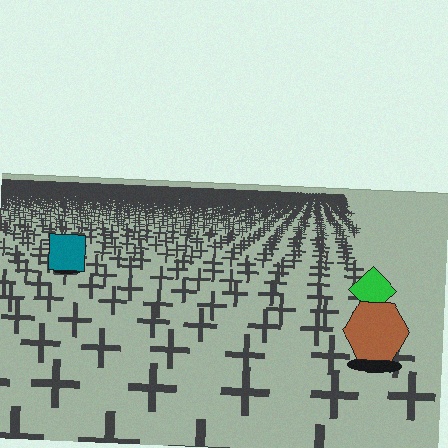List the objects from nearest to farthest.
From nearest to farthest: the brown hexagon, the green diamond, the teal square.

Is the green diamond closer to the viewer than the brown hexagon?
No. The brown hexagon is closer — you can tell from the texture gradient: the ground texture is coarser near it.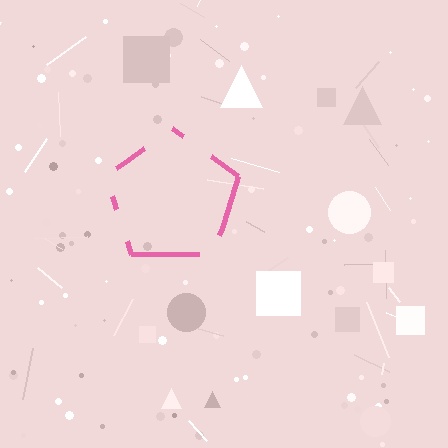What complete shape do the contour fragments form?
The contour fragments form a pentagon.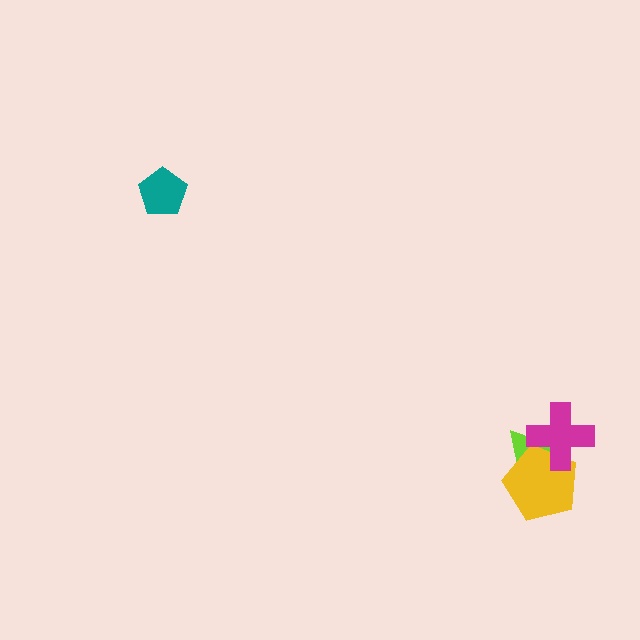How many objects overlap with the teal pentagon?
0 objects overlap with the teal pentagon.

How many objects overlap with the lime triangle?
2 objects overlap with the lime triangle.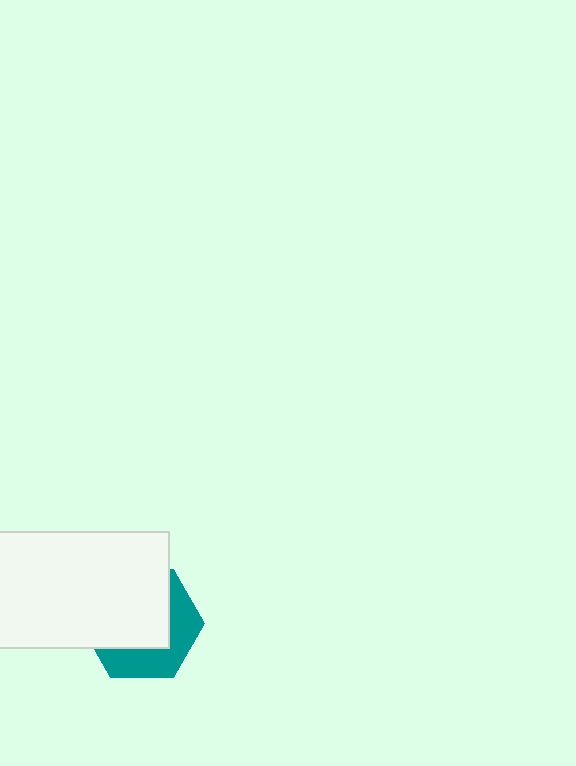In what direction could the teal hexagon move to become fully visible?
The teal hexagon could move toward the lower-right. That would shift it out from behind the white rectangle entirely.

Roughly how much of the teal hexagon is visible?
A small part of it is visible (roughly 39%).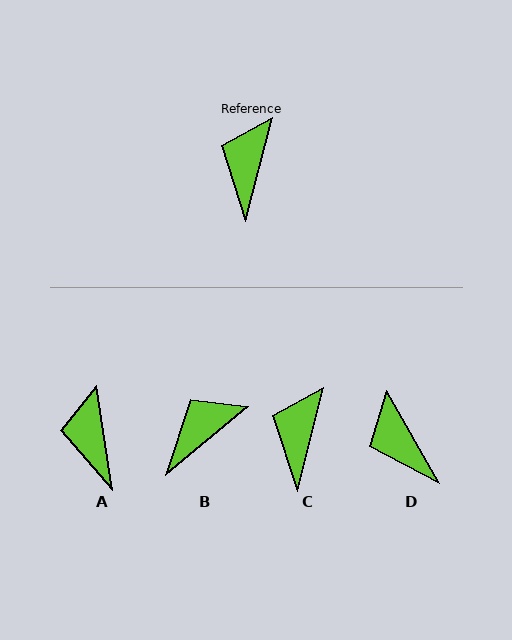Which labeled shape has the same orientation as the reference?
C.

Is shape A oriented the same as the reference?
No, it is off by about 23 degrees.